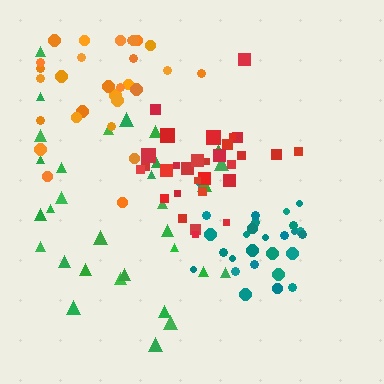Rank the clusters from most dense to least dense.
teal, red, orange, green.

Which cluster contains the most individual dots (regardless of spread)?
Green (32).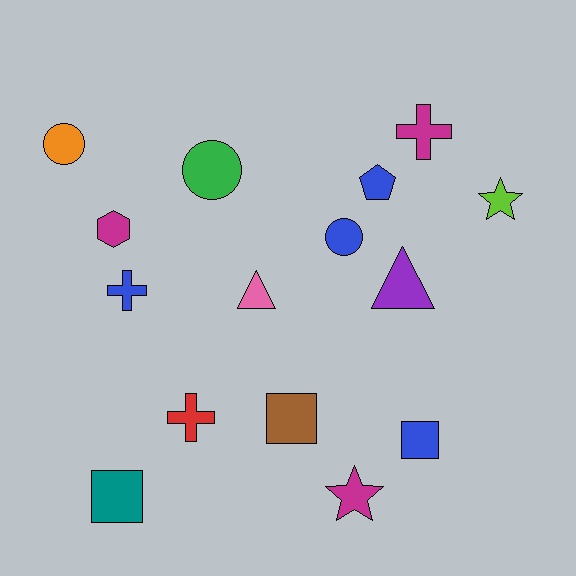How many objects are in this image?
There are 15 objects.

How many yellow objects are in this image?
There are no yellow objects.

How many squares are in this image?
There are 3 squares.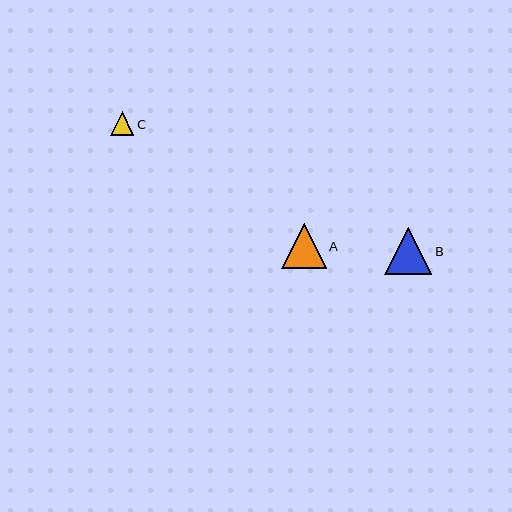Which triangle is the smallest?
Triangle C is the smallest with a size of approximately 24 pixels.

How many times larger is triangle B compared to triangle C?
Triangle B is approximately 2.0 times the size of triangle C.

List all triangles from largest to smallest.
From largest to smallest: B, A, C.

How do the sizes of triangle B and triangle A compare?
Triangle B and triangle A are approximately the same size.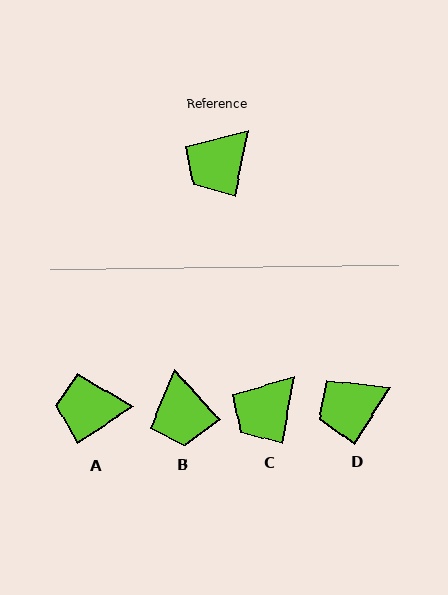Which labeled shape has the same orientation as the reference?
C.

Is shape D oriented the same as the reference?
No, it is off by about 21 degrees.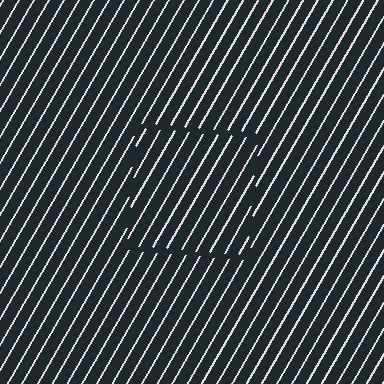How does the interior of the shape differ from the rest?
The interior of the shape contains the same grating, shifted by half a period — the contour is defined by the phase discontinuity where line-ends from the inner and outer gratings abut.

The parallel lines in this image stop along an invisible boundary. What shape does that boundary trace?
An illusory square. The interior of the shape contains the same grating, shifted by half a period — the contour is defined by the phase discontinuity where line-ends from the inner and outer gratings abut.